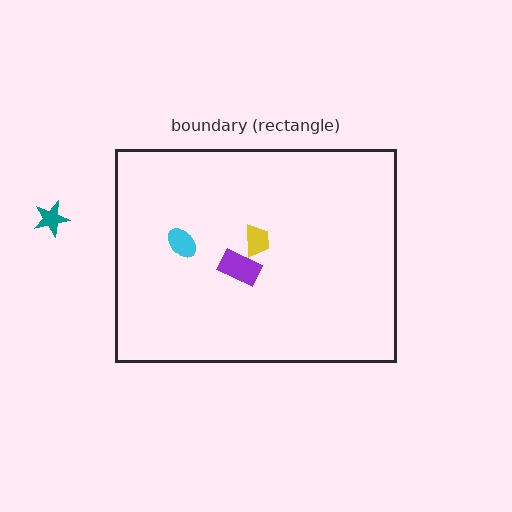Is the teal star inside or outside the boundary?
Outside.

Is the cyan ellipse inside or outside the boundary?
Inside.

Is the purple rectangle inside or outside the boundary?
Inside.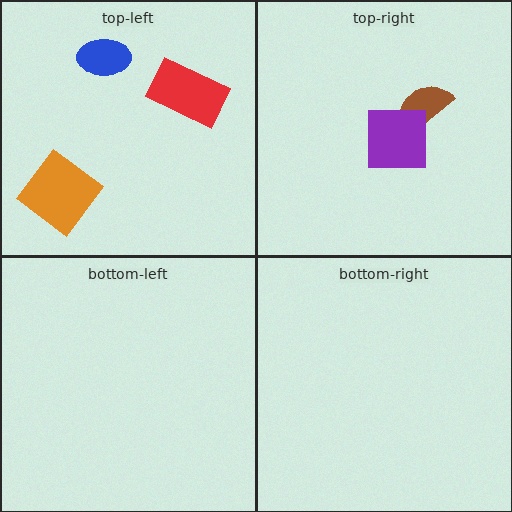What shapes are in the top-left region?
The blue ellipse, the orange diamond, the red rectangle.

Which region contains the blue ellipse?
The top-left region.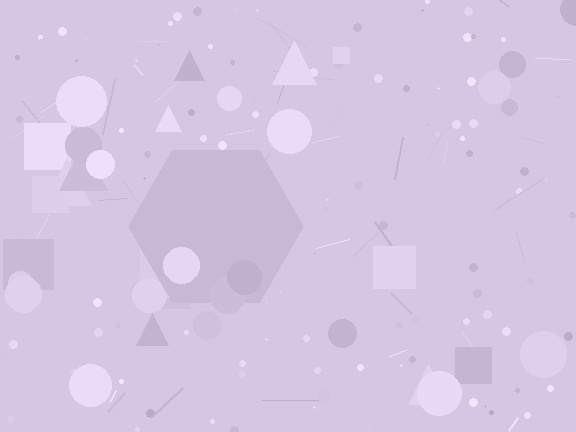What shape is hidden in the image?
A hexagon is hidden in the image.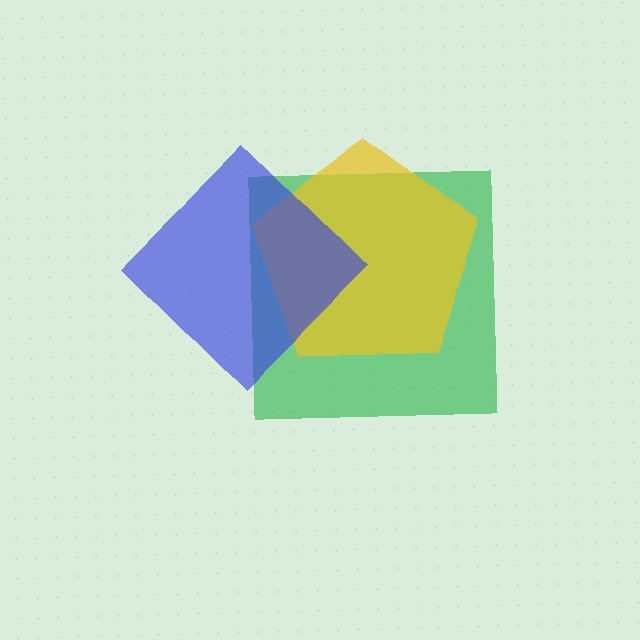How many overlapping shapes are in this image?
There are 3 overlapping shapes in the image.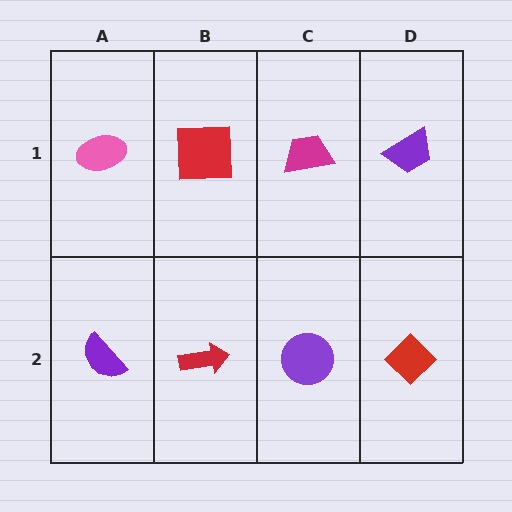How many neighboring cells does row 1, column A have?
2.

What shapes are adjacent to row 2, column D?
A purple trapezoid (row 1, column D), a purple circle (row 2, column C).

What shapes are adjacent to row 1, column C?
A purple circle (row 2, column C), a red square (row 1, column B), a purple trapezoid (row 1, column D).